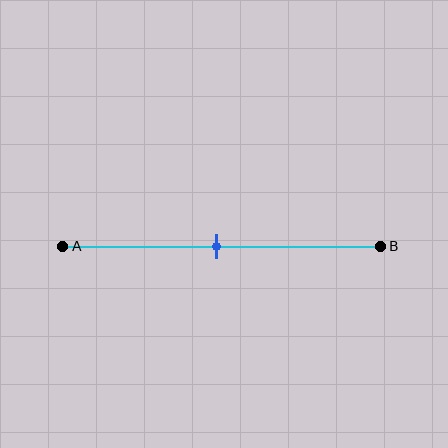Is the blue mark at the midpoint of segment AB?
Yes, the mark is approximately at the midpoint.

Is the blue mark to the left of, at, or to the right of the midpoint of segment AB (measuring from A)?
The blue mark is approximately at the midpoint of segment AB.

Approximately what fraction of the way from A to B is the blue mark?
The blue mark is approximately 50% of the way from A to B.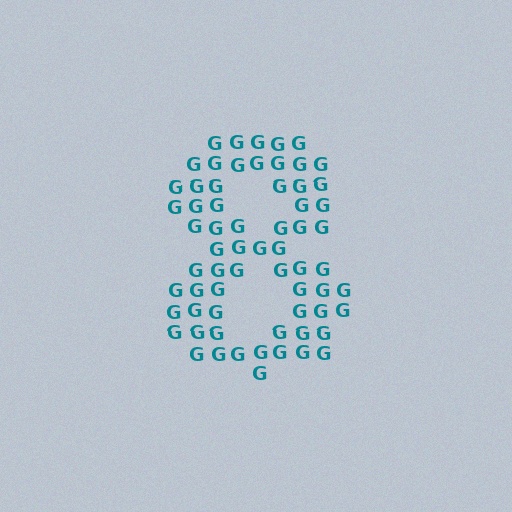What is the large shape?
The large shape is the digit 8.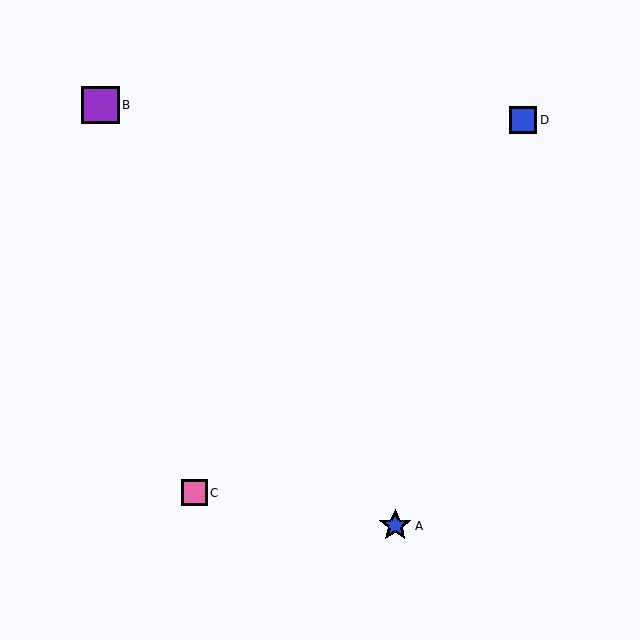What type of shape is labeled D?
Shape D is a blue square.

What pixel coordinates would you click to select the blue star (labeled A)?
Click at (395, 526) to select the blue star A.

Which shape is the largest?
The purple square (labeled B) is the largest.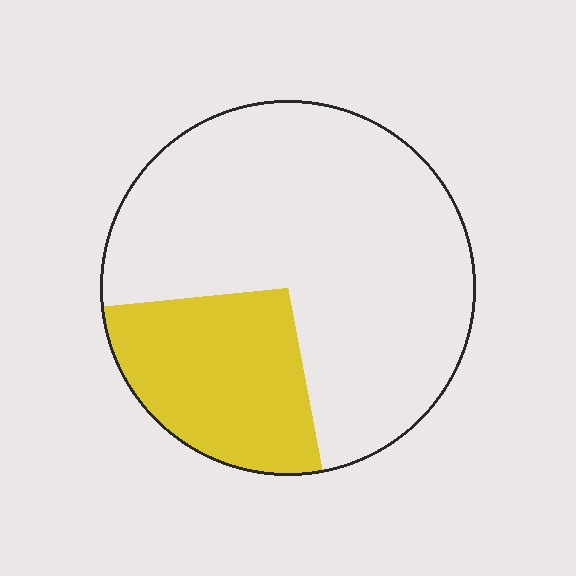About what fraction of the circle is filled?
About one quarter (1/4).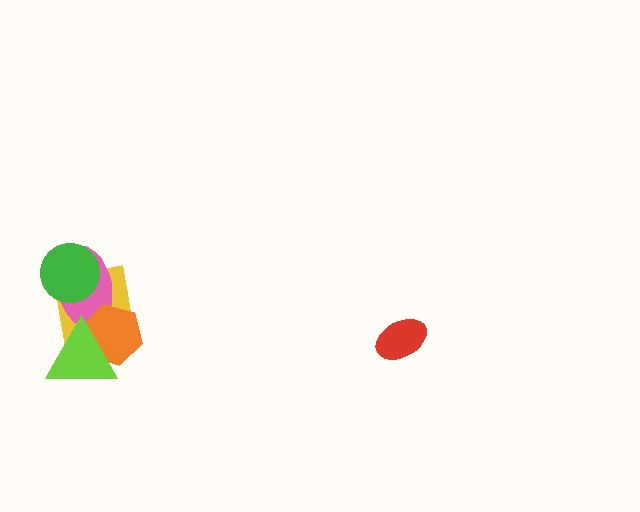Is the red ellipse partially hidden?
No, no other shape covers it.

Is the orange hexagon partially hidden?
Yes, it is partially covered by another shape.